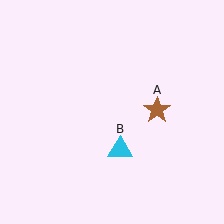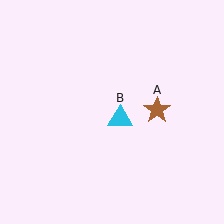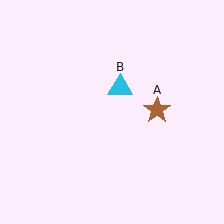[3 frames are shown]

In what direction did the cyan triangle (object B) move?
The cyan triangle (object B) moved up.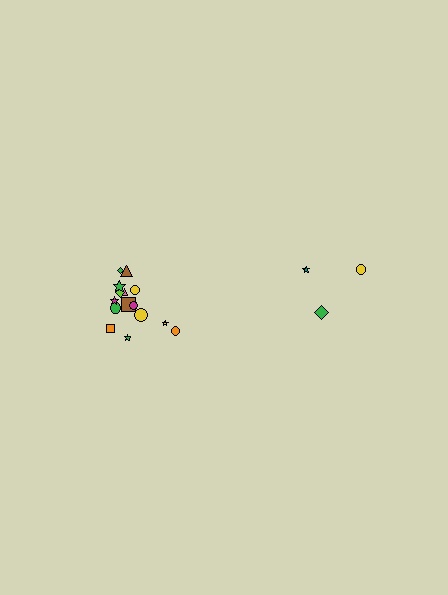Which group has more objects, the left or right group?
The left group.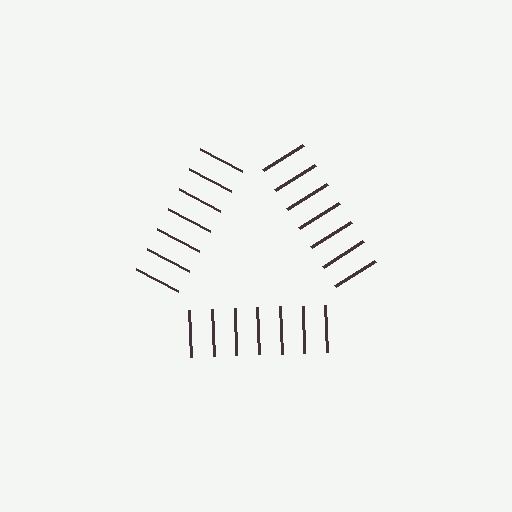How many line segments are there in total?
21 — 7 along each of the 3 edges.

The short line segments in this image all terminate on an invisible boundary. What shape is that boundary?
An illusory triangle — the line segments terminate on its edges but no continuous stroke is drawn.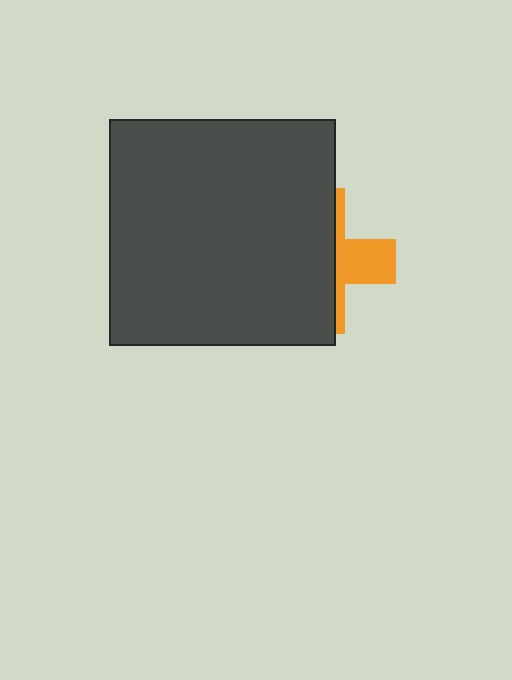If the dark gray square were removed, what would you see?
You would see the complete orange cross.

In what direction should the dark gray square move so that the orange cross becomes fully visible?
The dark gray square should move left. That is the shortest direction to clear the overlap and leave the orange cross fully visible.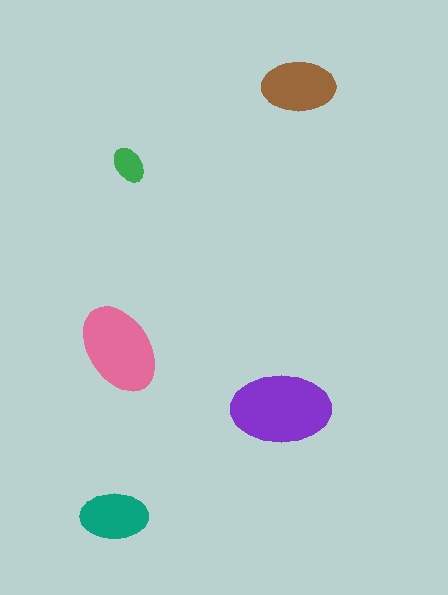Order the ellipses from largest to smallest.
the purple one, the pink one, the brown one, the teal one, the green one.